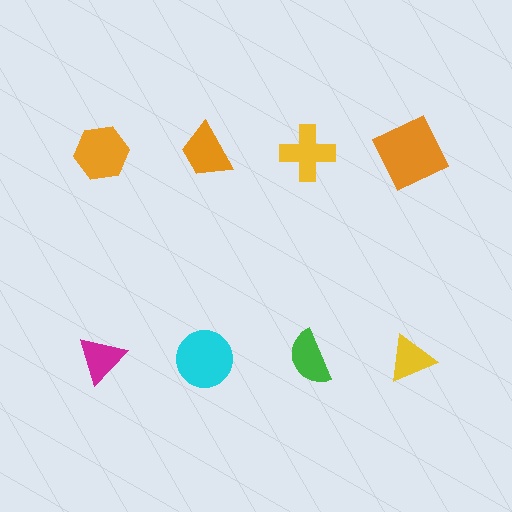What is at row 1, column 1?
An orange hexagon.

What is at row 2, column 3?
A green semicircle.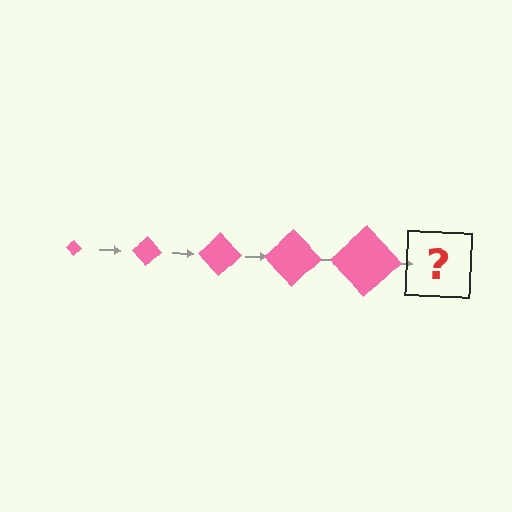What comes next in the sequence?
The next element should be a pink diamond, larger than the previous one.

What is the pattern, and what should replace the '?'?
The pattern is that the diamond gets progressively larger each step. The '?' should be a pink diamond, larger than the previous one.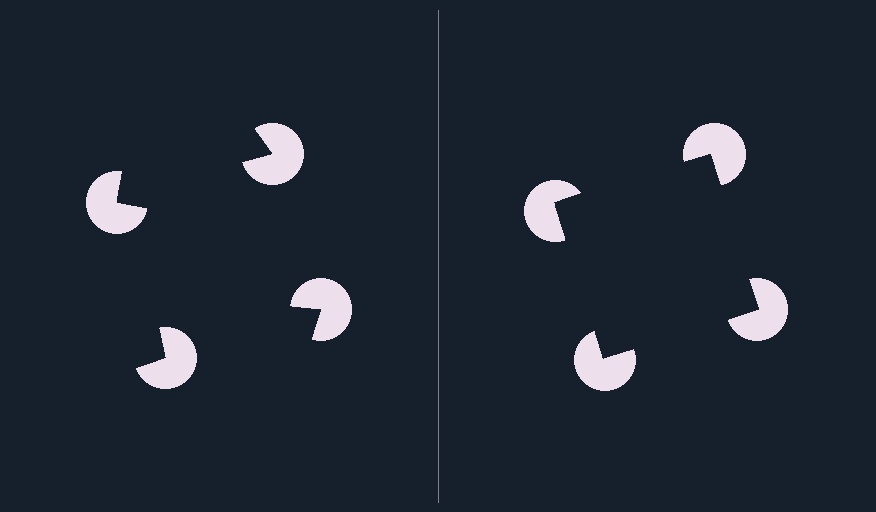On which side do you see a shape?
An illusory square appears on the right side. On the left side the wedge cuts are rotated, so no coherent shape forms.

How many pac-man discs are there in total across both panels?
8 — 4 on each side.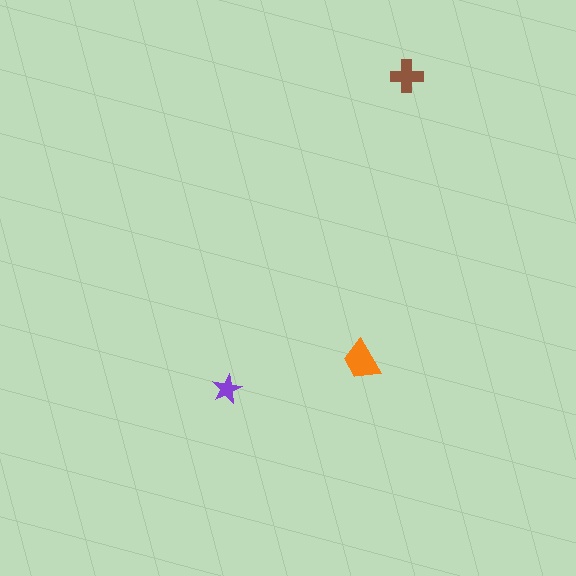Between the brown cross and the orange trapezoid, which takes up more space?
The orange trapezoid.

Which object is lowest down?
The purple star is bottommost.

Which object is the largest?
The orange trapezoid.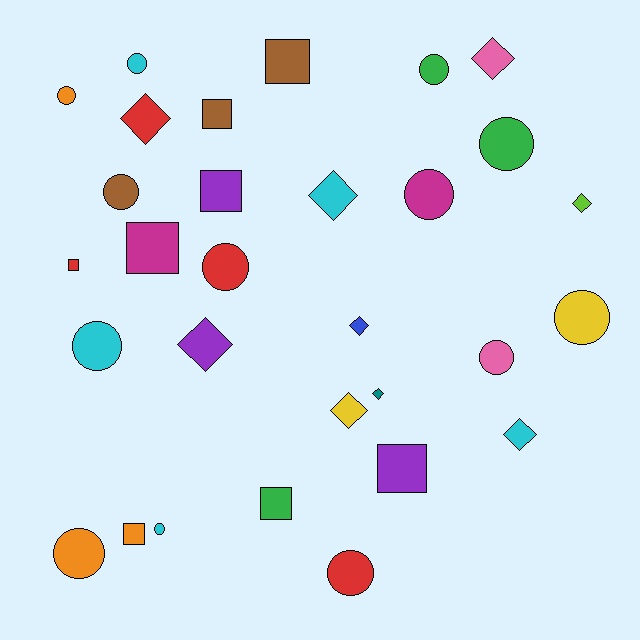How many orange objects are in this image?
There are 3 orange objects.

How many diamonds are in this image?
There are 9 diamonds.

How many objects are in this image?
There are 30 objects.